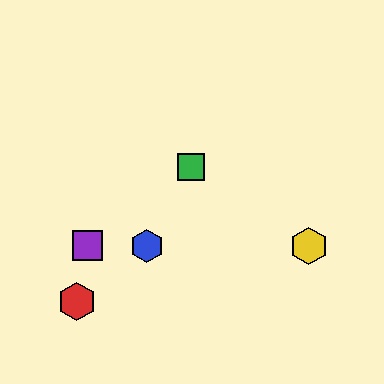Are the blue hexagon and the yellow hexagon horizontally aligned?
Yes, both are at y≈246.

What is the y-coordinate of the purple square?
The purple square is at y≈246.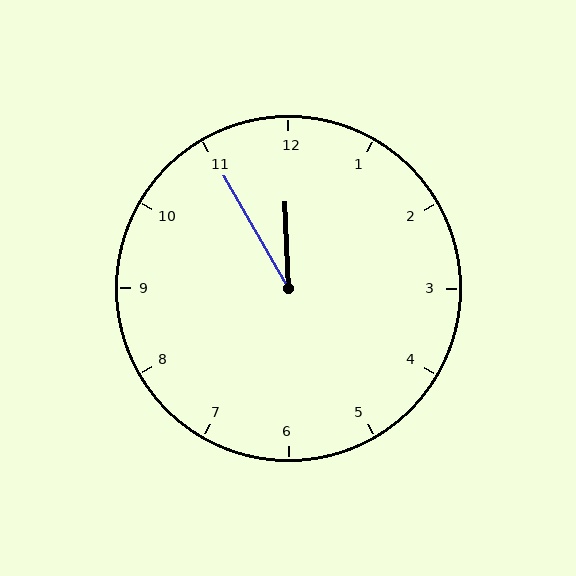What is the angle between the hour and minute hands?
Approximately 28 degrees.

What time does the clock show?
11:55.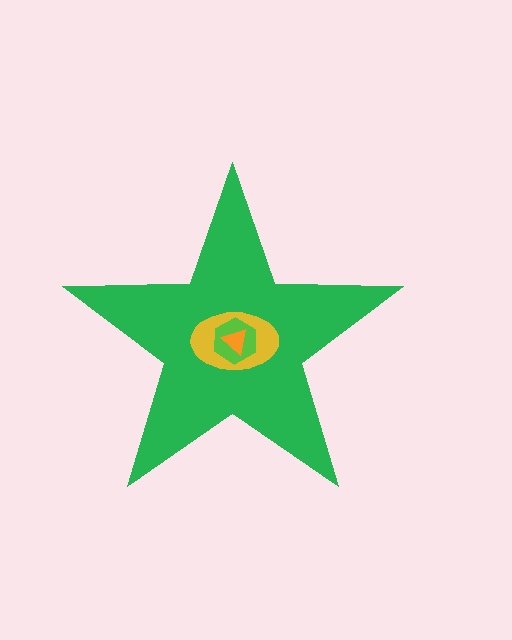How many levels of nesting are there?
4.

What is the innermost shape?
The orange triangle.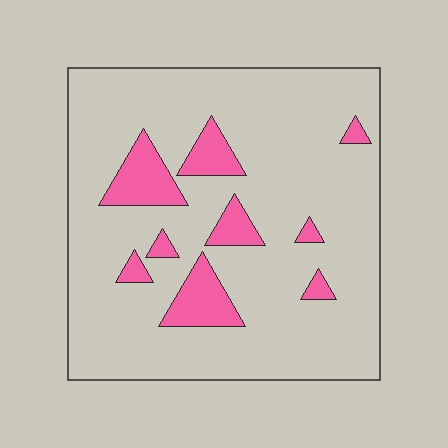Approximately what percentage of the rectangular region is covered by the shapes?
Approximately 15%.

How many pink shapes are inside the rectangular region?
9.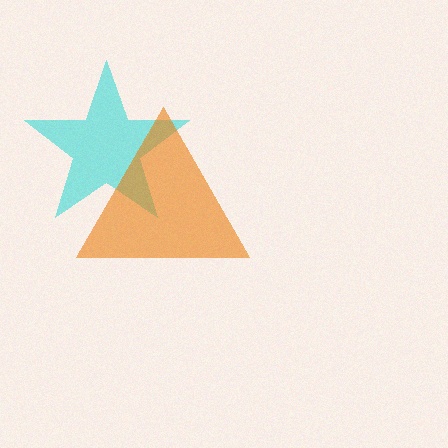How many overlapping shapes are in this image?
There are 2 overlapping shapes in the image.